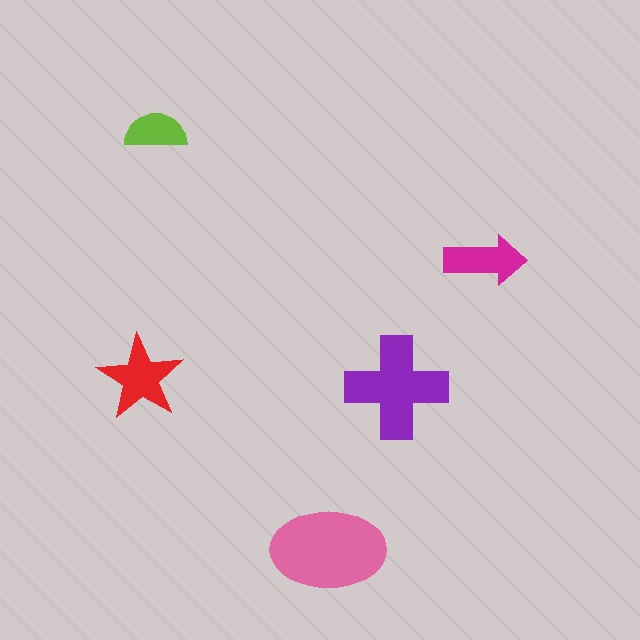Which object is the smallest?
The lime semicircle.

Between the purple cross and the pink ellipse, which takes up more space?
The pink ellipse.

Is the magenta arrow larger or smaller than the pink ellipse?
Smaller.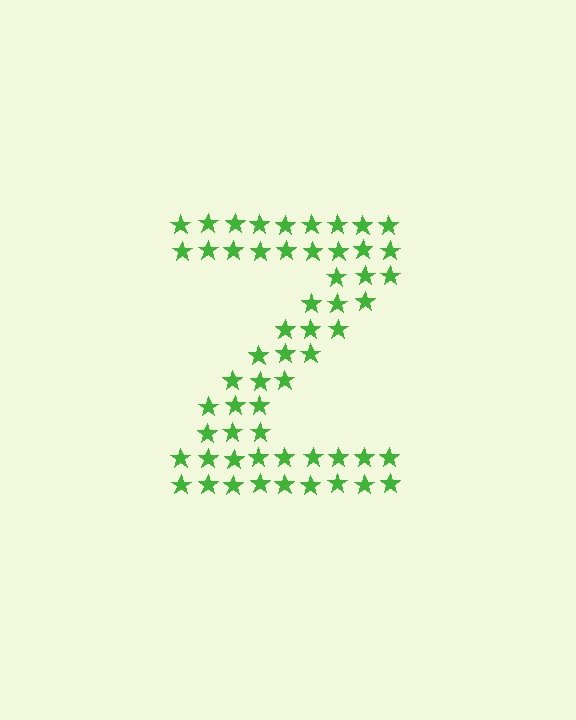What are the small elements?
The small elements are stars.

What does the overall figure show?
The overall figure shows the letter Z.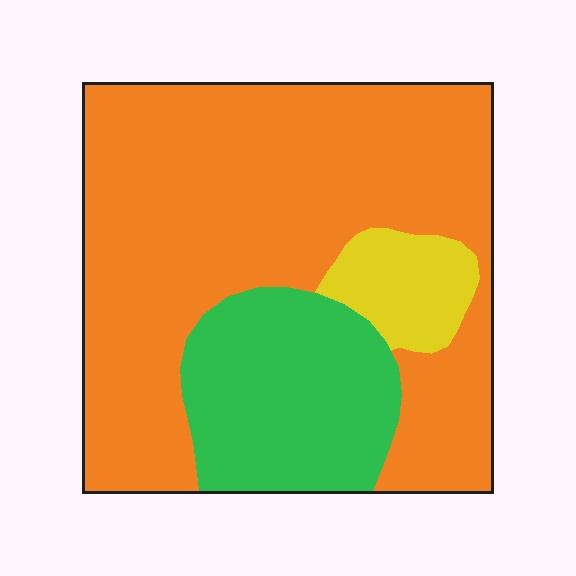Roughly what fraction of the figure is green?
Green takes up about one quarter (1/4) of the figure.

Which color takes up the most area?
Orange, at roughly 70%.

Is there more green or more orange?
Orange.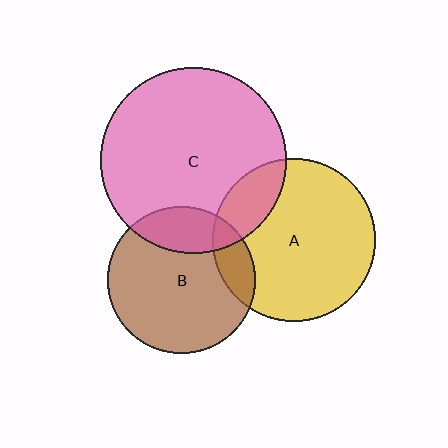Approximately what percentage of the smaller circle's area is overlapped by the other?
Approximately 20%.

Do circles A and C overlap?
Yes.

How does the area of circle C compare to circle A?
Approximately 1.3 times.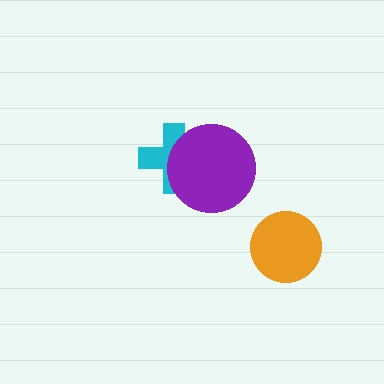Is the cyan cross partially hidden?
Yes, it is partially covered by another shape.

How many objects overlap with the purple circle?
1 object overlaps with the purple circle.